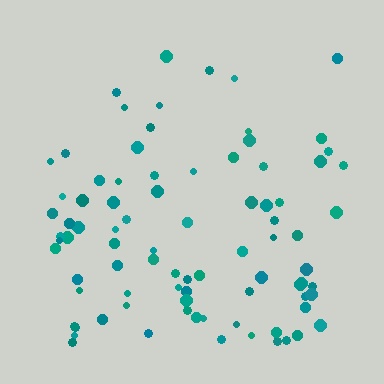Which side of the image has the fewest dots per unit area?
The top.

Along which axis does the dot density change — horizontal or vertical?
Vertical.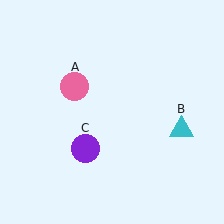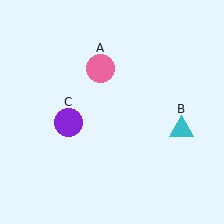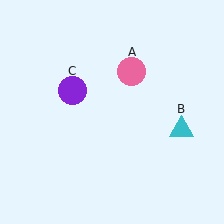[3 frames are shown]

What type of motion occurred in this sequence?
The pink circle (object A), purple circle (object C) rotated clockwise around the center of the scene.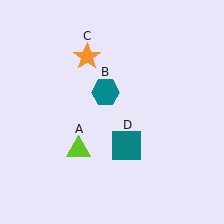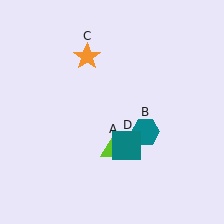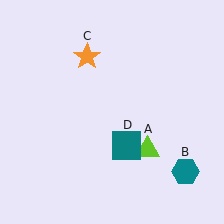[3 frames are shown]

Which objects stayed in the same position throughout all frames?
Orange star (object C) and teal square (object D) remained stationary.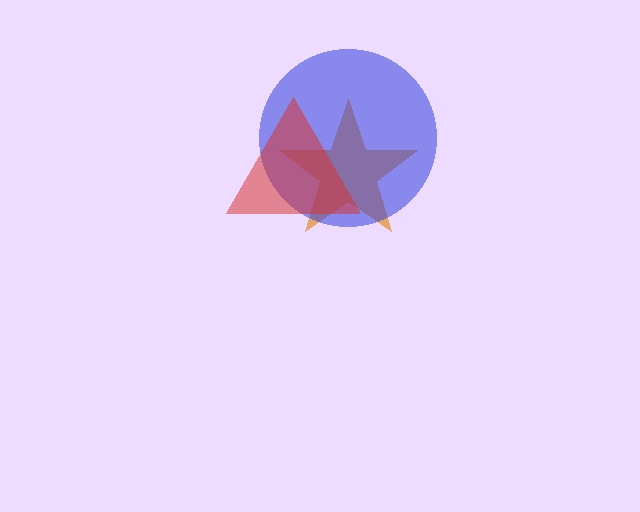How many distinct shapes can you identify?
There are 3 distinct shapes: an orange star, a blue circle, a red triangle.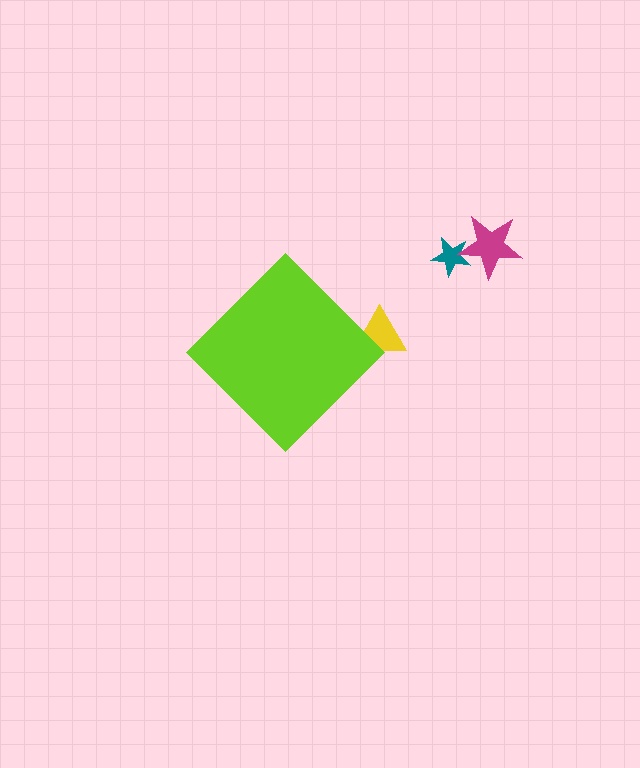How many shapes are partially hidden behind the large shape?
1 shape is partially hidden.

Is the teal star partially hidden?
No, the teal star is fully visible.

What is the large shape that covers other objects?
A lime diamond.